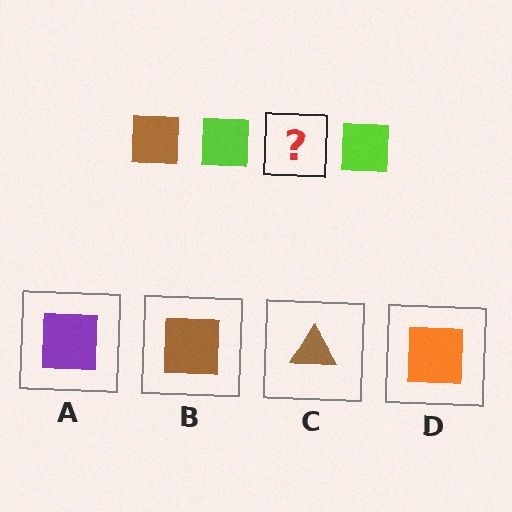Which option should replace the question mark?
Option B.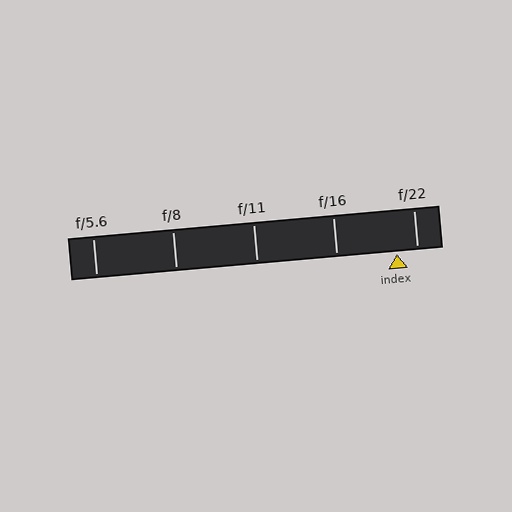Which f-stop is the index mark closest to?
The index mark is closest to f/22.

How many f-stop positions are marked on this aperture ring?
There are 5 f-stop positions marked.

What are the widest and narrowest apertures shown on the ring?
The widest aperture shown is f/5.6 and the narrowest is f/22.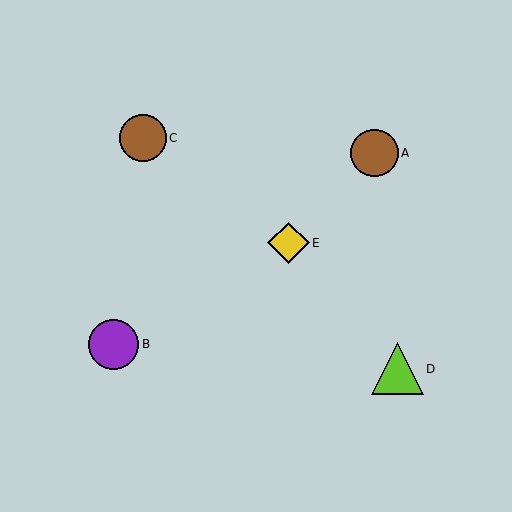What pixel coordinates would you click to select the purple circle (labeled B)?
Click at (114, 344) to select the purple circle B.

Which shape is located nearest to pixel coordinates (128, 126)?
The brown circle (labeled C) at (143, 138) is nearest to that location.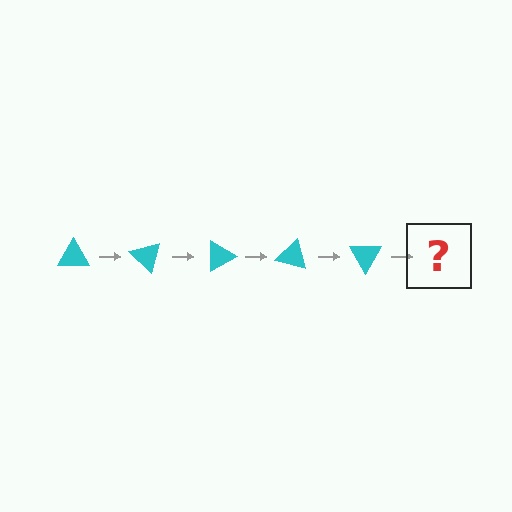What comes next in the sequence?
The next element should be a cyan triangle rotated 225 degrees.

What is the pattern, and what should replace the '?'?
The pattern is that the triangle rotates 45 degrees each step. The '?' should be a cyan triangle rotated 225 degrees.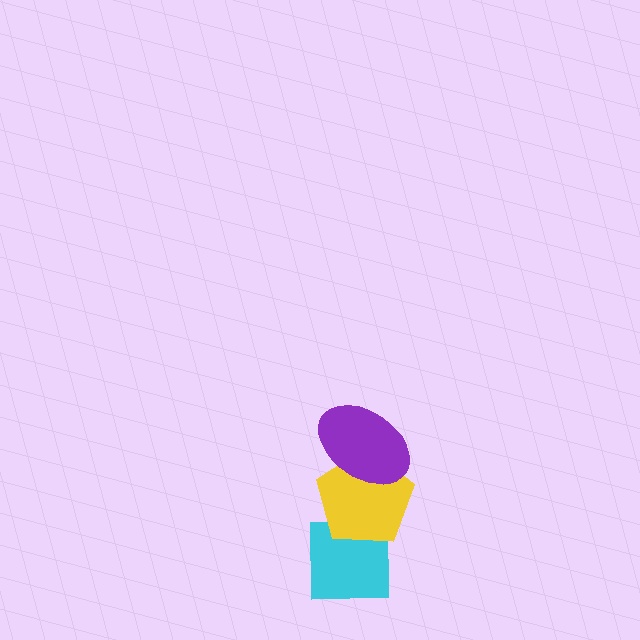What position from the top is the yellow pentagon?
The yellow pentagon is 2nd from the top.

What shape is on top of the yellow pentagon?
The purple ellipse is on top of the yellow pentagon.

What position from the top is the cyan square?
The cyan square is 3rd from the top.